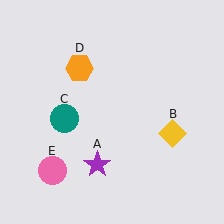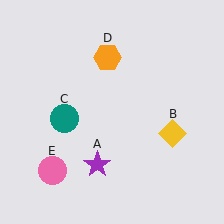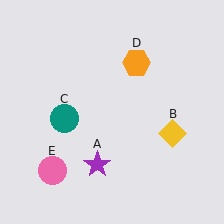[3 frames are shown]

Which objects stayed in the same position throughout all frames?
Purple star (object A) and yellow diamond (object B) and teal circle (object C) and pink circle (object E) remained stationary.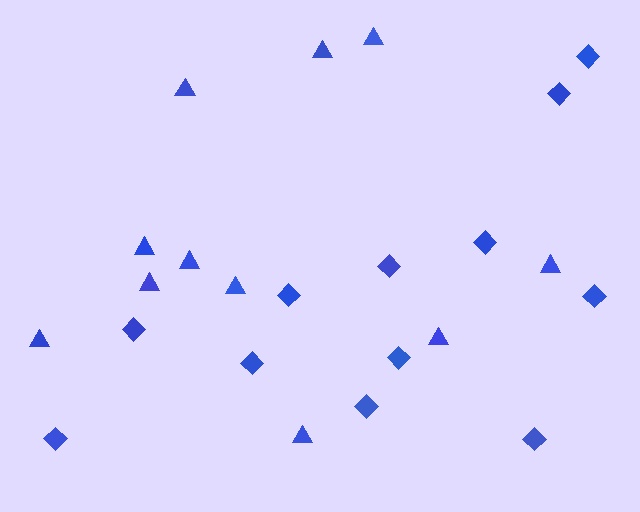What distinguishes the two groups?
There are 2 groups: one group of diamonds (12) and one group of triangles (11).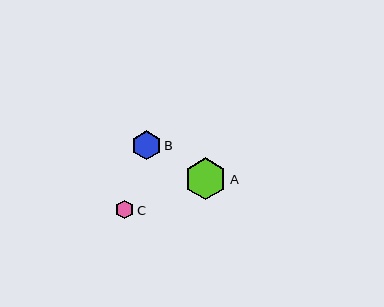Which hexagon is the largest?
Hexagon A is the largest with a size of approximately 42 pixels.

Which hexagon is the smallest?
Hexagon C is the smallest with a size of approximately 19 pixels.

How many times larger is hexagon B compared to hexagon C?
Hexagon B is approximately 1.5 times the size of hexagon C.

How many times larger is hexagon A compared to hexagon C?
Hexagon A is approximately 2.2 times the size of hexagon C.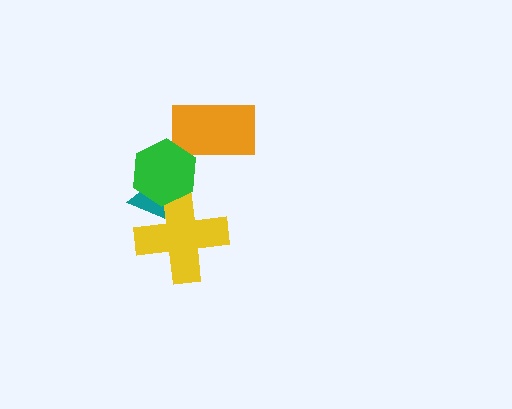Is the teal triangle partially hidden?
Yes, it is partially covered by another shape.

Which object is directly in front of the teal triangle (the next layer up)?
The yellow cross is directly in front of the teal triangle.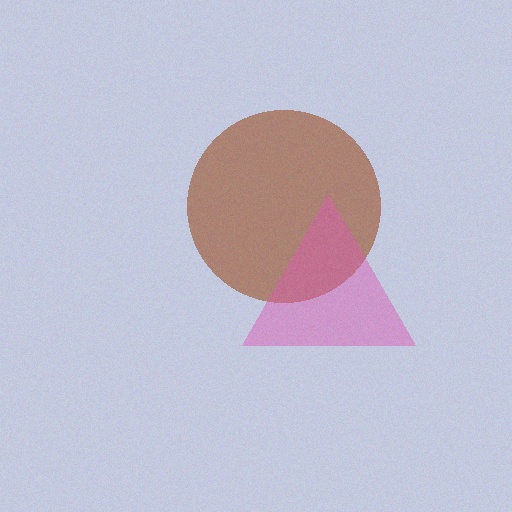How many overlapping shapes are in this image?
There are 2 overlapping shapes in the image.